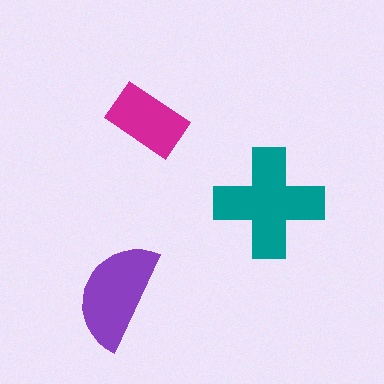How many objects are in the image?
There are 3 objects in the image.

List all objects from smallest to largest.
The magenta rectangle, the purple semicircle, the teal cross.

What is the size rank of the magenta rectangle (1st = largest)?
3rd.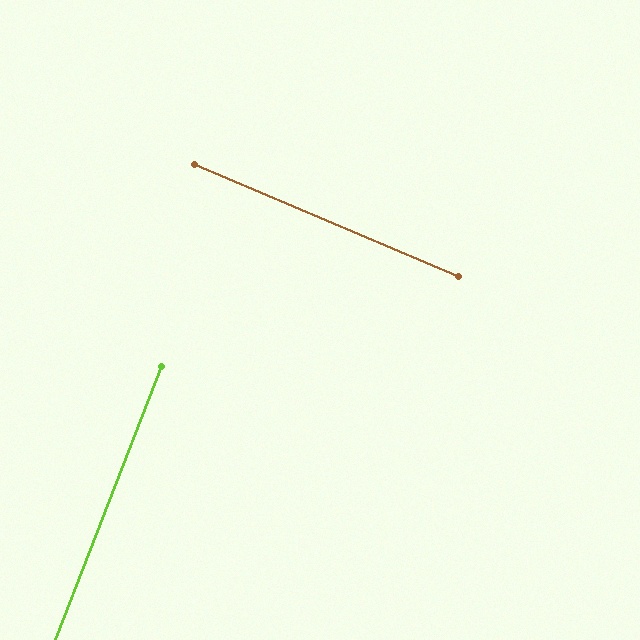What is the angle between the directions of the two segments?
Approximately 88 degrees.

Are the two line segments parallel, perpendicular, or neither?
Perpendicular — they meet at approximately 88°.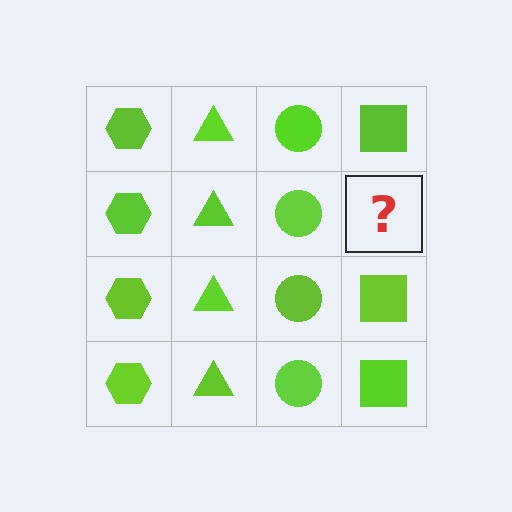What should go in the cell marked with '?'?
The missing cell should contain a lime square.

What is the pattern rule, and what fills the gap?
The rule is that each column has a consistent shape. The gap should be filled with a lime square.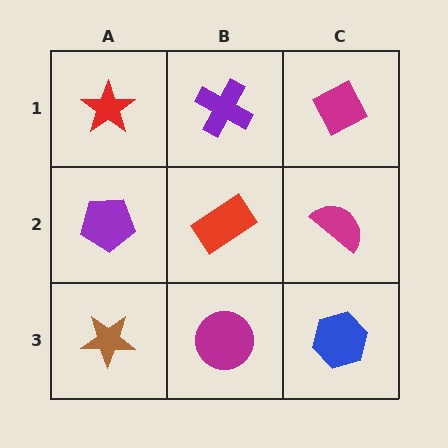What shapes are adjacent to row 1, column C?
A magenta semicircle (row 2, column C), a purple cross (row 1, column B).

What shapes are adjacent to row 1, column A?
A purple pentagon (row 2, column A), a purple cross (row 1, column B).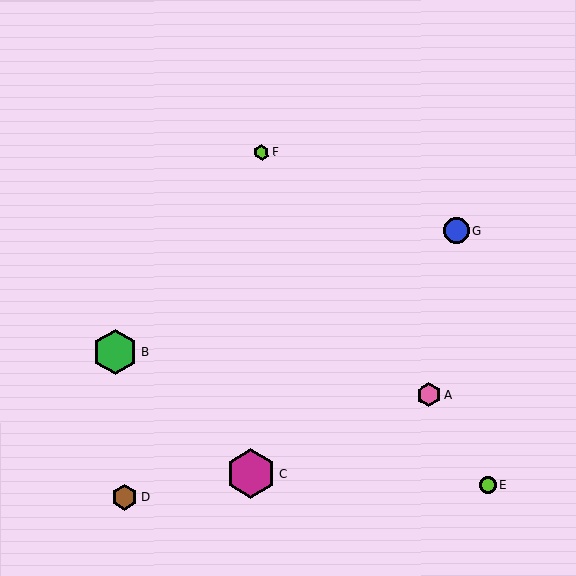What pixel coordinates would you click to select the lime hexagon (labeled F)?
Click at (262, 152) to select the lime hexagon F.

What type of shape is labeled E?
Shape E is a lime circle.